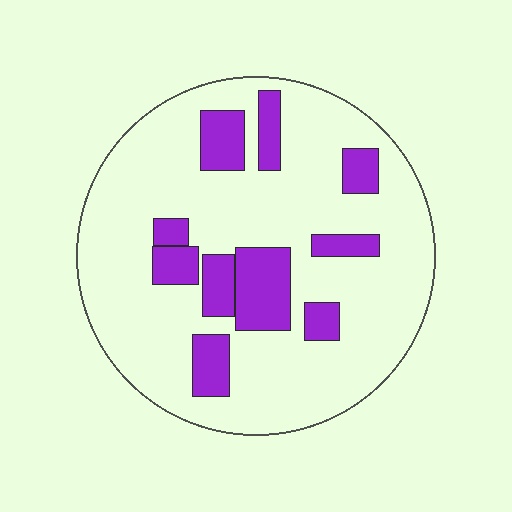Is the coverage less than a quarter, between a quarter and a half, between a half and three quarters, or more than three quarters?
Less than a quarter.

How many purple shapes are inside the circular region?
10.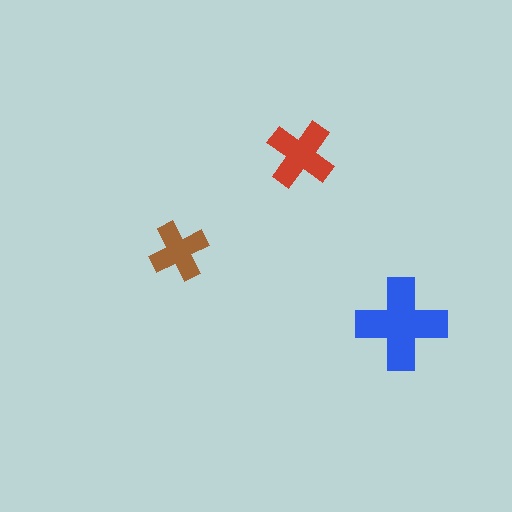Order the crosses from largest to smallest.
the blue one, the red one, the brown one.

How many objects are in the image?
There are 3 objects in the image.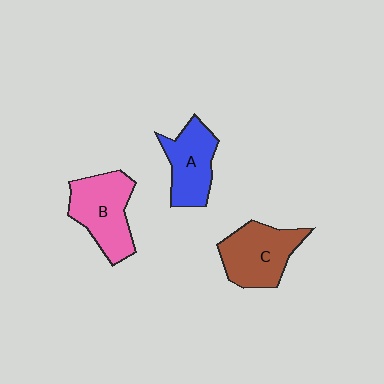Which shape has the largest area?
Shape B (pink).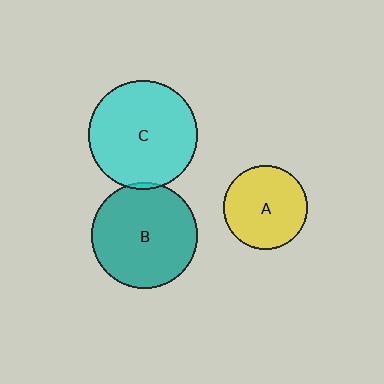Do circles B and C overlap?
Yes.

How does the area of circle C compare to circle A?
Approximately 1.7 times.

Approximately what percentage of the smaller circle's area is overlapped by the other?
Approximately 5%.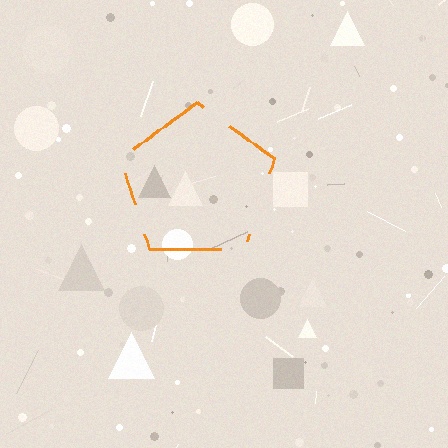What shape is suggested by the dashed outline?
The dashed outline suggests a pentagon.